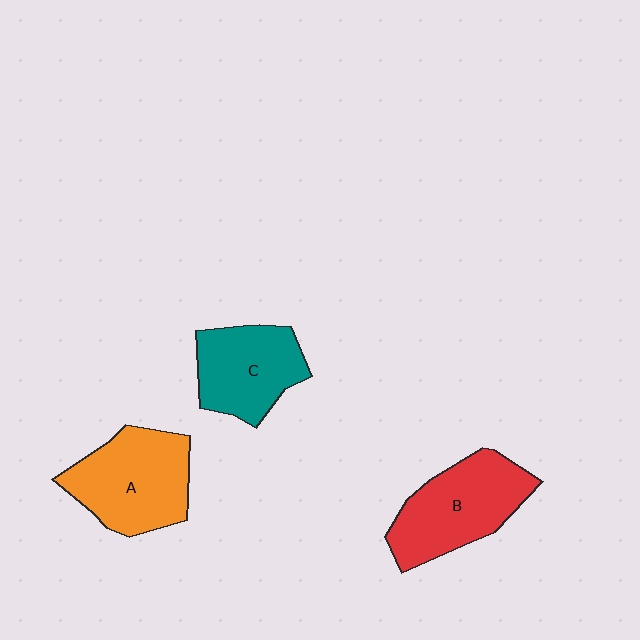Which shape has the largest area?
Shape A (orange).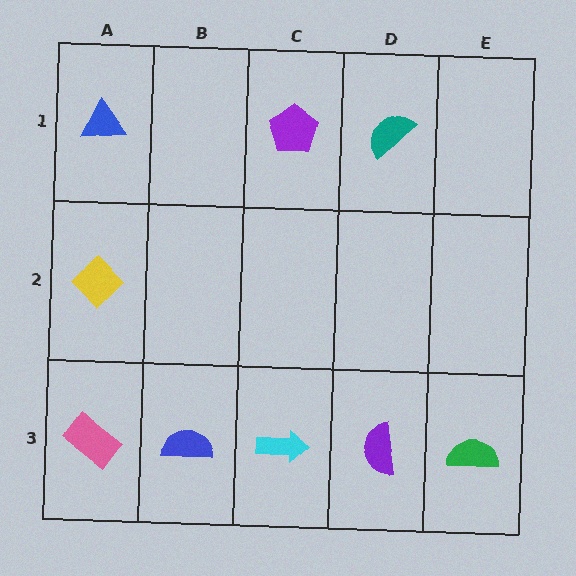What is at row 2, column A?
A yellow diamond.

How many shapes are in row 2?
1 shape.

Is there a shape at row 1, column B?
No, that cell is empty.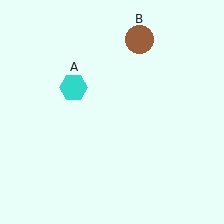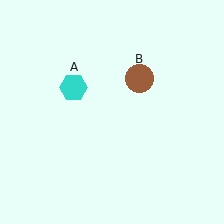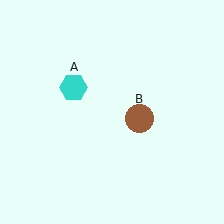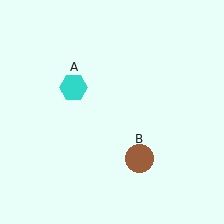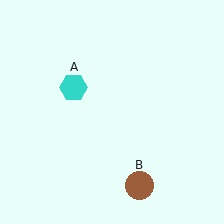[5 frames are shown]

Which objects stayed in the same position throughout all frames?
Cyan hexagon (object A) remained stationary.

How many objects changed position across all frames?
1 object changed position: brown circle (object B).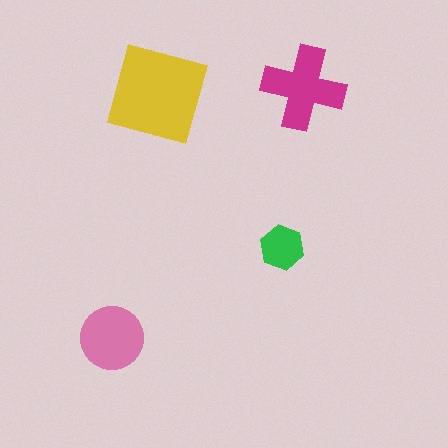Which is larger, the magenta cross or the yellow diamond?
The yellow diamond.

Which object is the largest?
The yellow diamond.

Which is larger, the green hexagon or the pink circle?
The pink circle.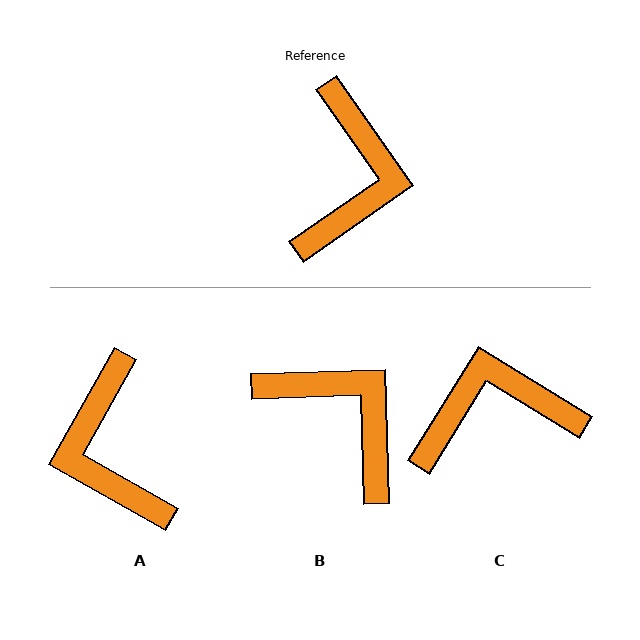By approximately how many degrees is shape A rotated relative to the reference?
Approximately 154 degrees clockwise.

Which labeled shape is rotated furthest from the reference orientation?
A, about 154 degrees away.